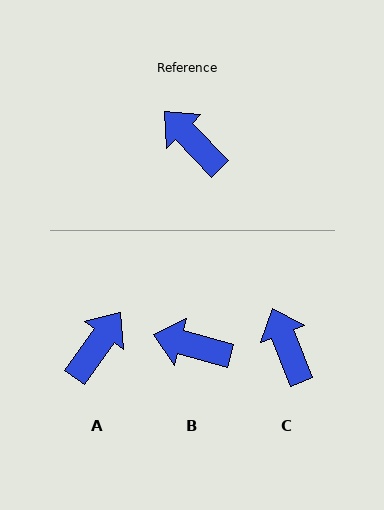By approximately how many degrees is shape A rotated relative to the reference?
Approximately 79 degrees clockwise.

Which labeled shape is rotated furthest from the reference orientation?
A, about 79 degrees away.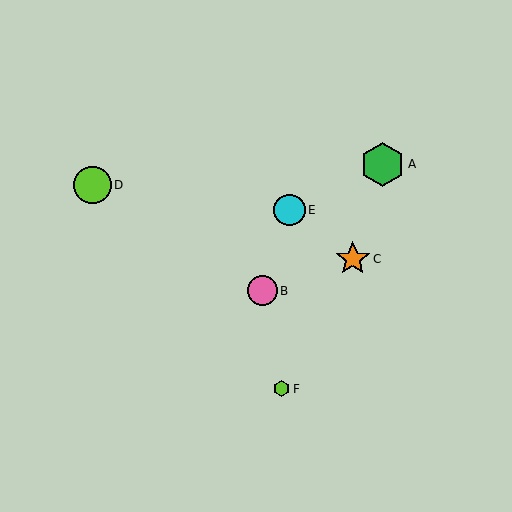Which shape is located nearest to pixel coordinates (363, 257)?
The orange star (labeled C) at (353, 259) is nearest to that location.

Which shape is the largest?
The green hexagon (labeled A) is the largest.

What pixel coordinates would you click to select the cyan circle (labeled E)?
Click at (289, 210) to select the cyan circle E.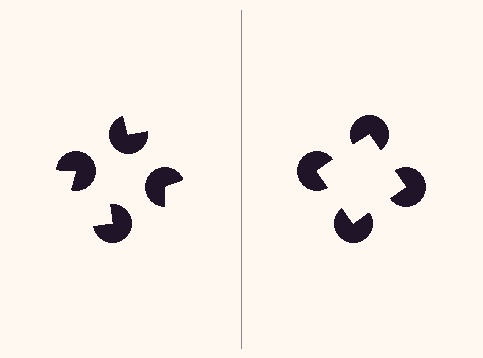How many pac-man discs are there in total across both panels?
8 — 4 on each side.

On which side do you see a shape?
An illusory square appears on the right side. On the left side the wedge cuts are rotated, so no coherent shape forms.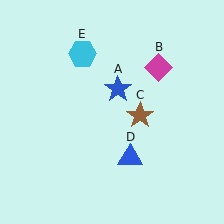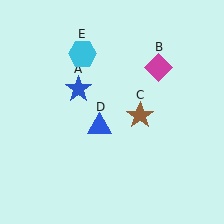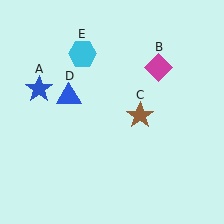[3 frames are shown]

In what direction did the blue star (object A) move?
The blue star (object A) moved left.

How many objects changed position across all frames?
2 objects changed position: blue star (object A), blue triangle (object D).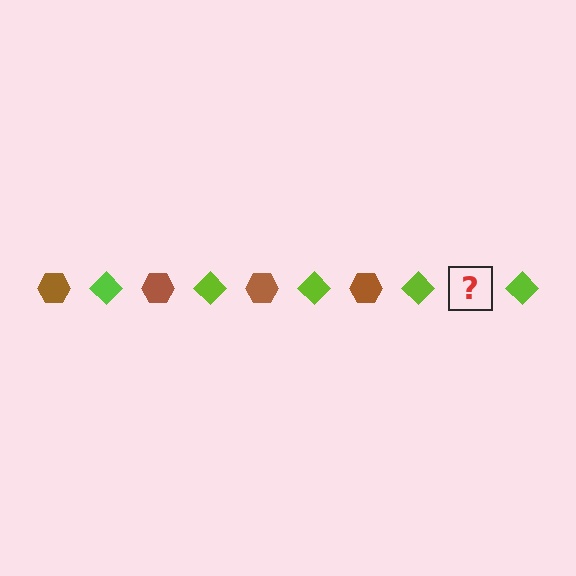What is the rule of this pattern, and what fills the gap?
The rule is that the pattern alternates between brown hexagon and lime diamond. The gap should be filled with a brown hexagon.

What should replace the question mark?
The question mark should be replaced with a brown hexagon.